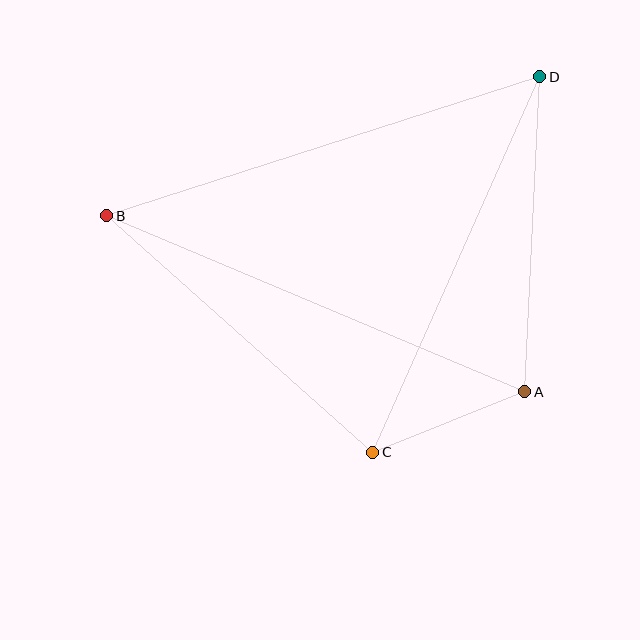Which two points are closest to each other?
Points A and C are closest to each other.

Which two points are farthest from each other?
Points B and D are farthest from each other.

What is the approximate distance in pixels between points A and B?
The distance between A and B is approximately 454 pixels.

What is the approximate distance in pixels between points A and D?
The distance between A and D is approximately 315 pixels.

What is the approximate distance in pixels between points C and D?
The distance between C and D is approximately 411 pixels.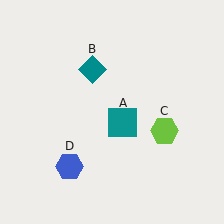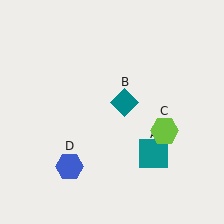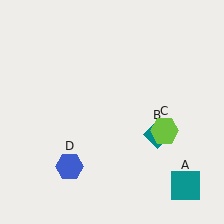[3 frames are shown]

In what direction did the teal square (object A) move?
The teal square (object A) moved down and to the right.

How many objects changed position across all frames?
2 objects changed position: teal square (object A), teal diamond (object B).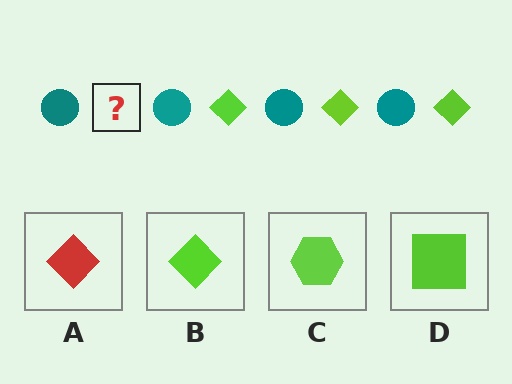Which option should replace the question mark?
Option B.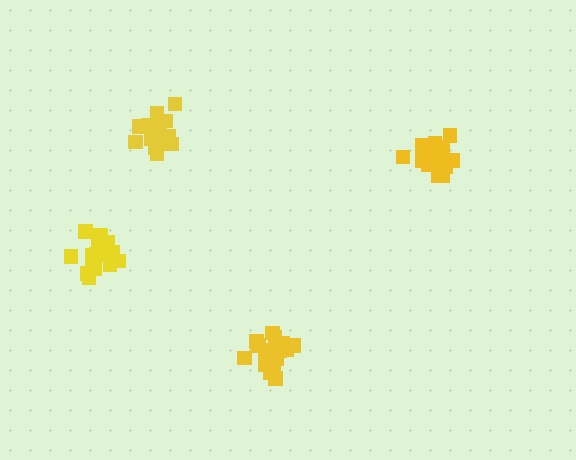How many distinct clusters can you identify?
There are 4 distinct clusters.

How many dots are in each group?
Group 1: 17 dots, Group 2: 18 dots, Group 3: 21 dots, Group 4: 17 dots (73 total).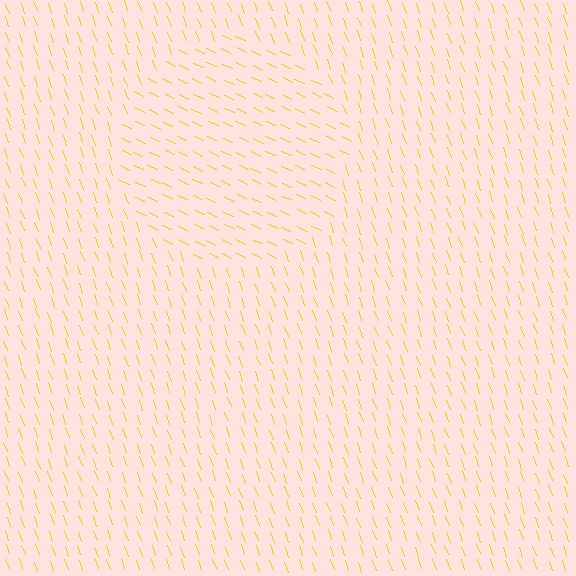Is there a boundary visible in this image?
Yes, there is a texture boundary formed by a change in line orientation.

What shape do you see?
I see a circle.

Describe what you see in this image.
The image is filled with small yellow line segments. A circle region in the image has lines oriented differently from the surrounding lines, creating a visible texture boundary.